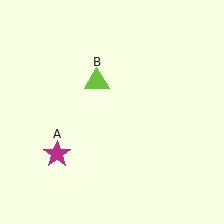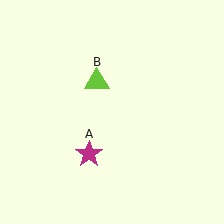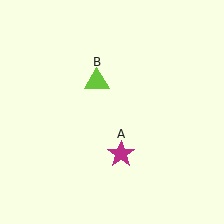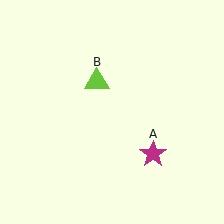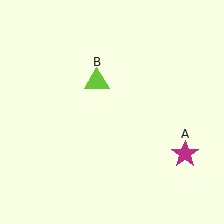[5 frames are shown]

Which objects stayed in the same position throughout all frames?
Lime triangle (object B) remained stationary.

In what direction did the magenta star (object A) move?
The magenta star (object A) moved right.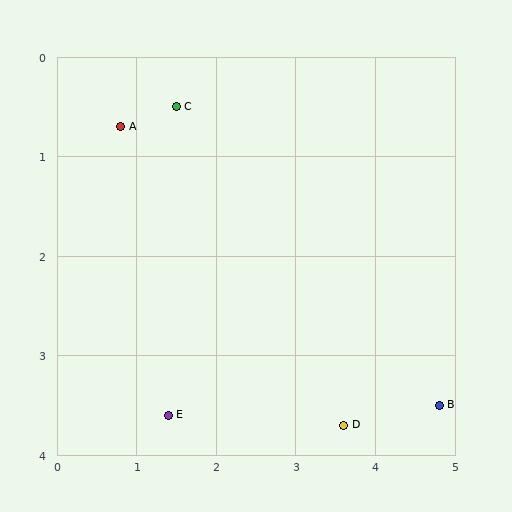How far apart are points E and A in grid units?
Points E and A are about 3.0 grid units apart.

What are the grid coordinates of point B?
Point B is at approximately (4.8, 3.5).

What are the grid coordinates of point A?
Point A is at approximately (0.8, 0.7).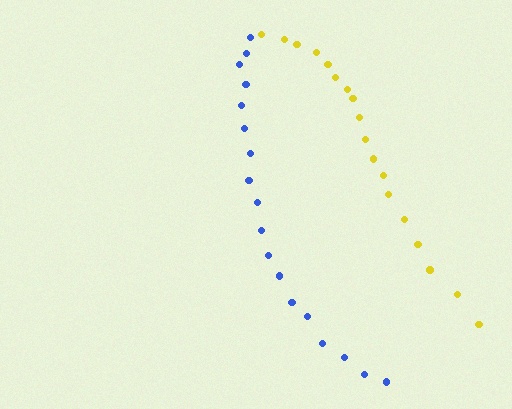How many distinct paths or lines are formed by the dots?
There are 2 distinct paths.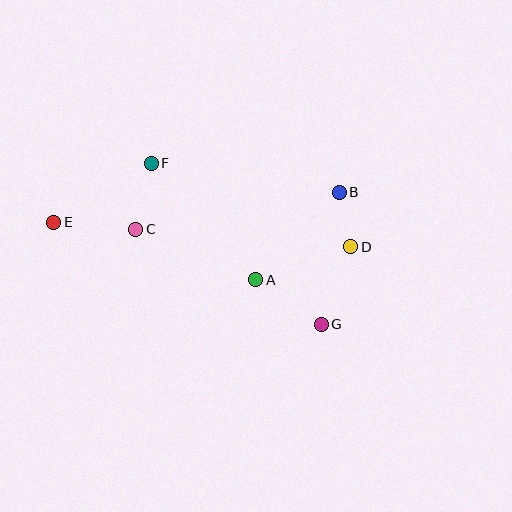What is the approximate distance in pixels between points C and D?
The distance between C and D is approximately 216 pixels.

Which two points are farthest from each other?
Points D and E are farthest from each other.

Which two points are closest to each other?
Points B and D are closest to each other.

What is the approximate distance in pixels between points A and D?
The distance between A and D is approximately 101 pixels.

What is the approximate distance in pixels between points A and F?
The distance between A and F is approximately 157 pixels.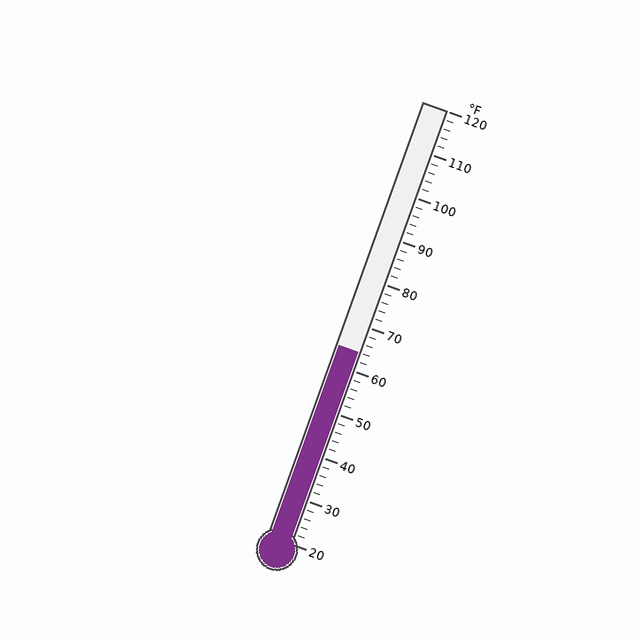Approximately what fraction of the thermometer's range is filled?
The thermometer is filled to approximately 45% of its range.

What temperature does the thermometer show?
The thermometer shows approximately 64°F.